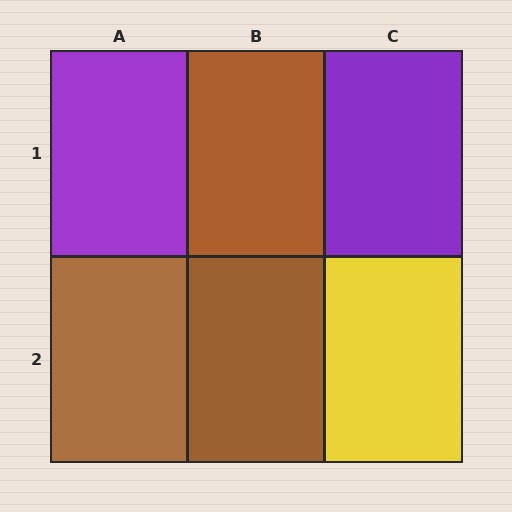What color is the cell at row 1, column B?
Brown.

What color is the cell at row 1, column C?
Purple.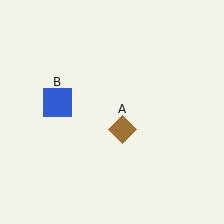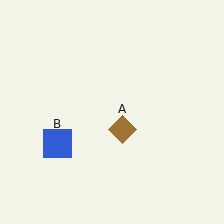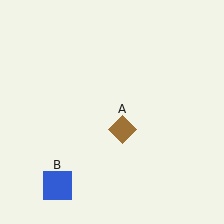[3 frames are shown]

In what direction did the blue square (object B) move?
The blue square (object B) moved down.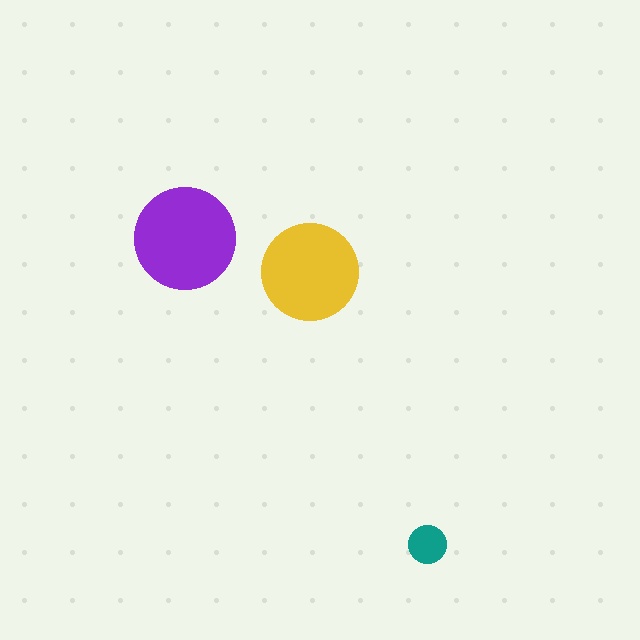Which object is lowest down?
The teal circle is bottommost.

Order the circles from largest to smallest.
the purple one, the yellow one, the teal one.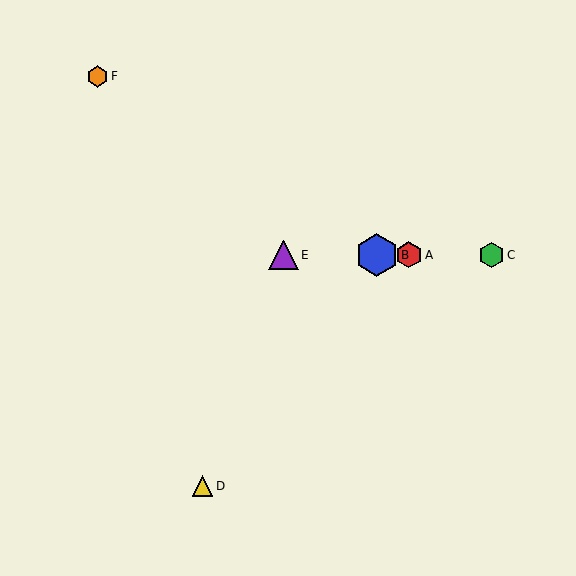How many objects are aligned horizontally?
4 objects (A, B, C, E) are aligned horizontally.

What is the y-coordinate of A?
Object A is at y≈255.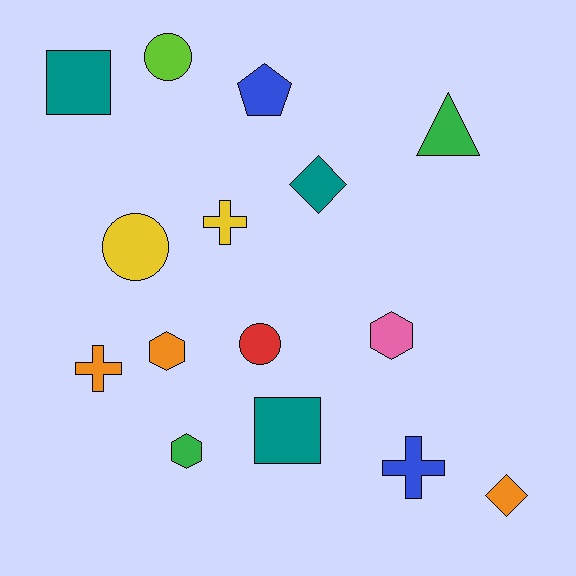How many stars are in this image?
There are no stars.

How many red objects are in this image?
There is 1 red object.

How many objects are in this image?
There are 15 objects.